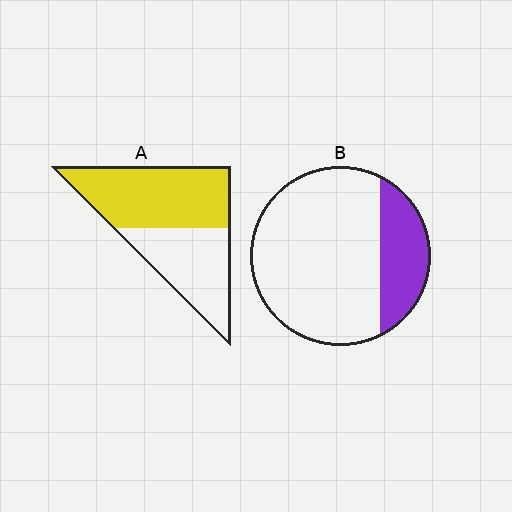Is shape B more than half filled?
No.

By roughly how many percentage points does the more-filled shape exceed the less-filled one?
By roughly 35 percentage points (A over B).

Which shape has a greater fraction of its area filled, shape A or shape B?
Shape A.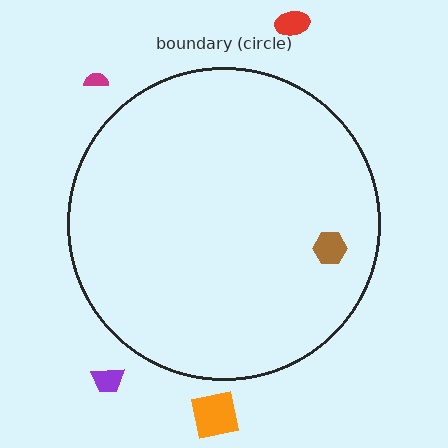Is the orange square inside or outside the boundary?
Outside.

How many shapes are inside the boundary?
1 inside, 4 outside.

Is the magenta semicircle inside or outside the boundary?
Outside.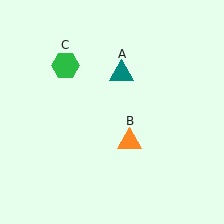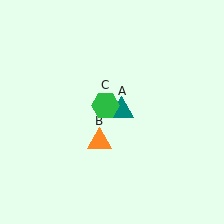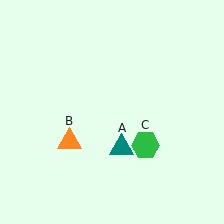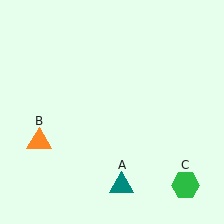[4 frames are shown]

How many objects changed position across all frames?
3 objects changed position: teal triangle (object A), orange triangle (object B), green hexagon (object C).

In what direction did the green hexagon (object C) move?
The green hexagon (object C) moved down and to the right.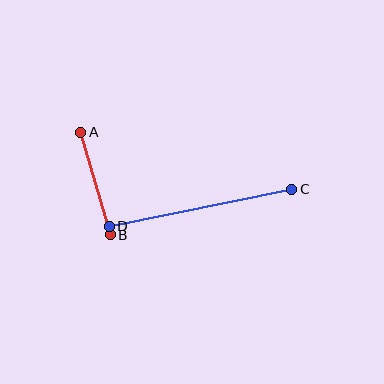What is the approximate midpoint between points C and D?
The midpoint is at approximately (201, 208) pixels.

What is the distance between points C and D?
The distance is approximately 186 pixels.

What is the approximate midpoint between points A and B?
The midpoint is at approximately (95, 183) pixels.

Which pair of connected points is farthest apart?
Points C and D are farthest apart.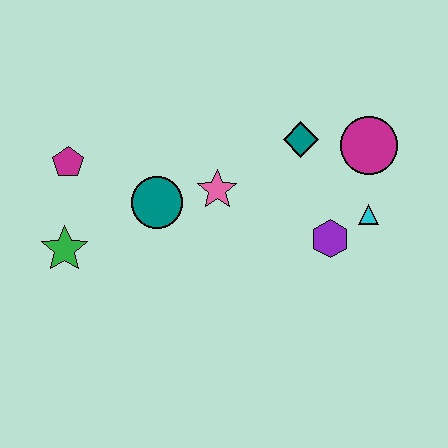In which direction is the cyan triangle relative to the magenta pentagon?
The cyan triangle is to the right of the magenta pentagon.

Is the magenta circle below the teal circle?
No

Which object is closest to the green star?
The magenta pentagon is closest to the green star.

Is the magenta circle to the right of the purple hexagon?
Yes